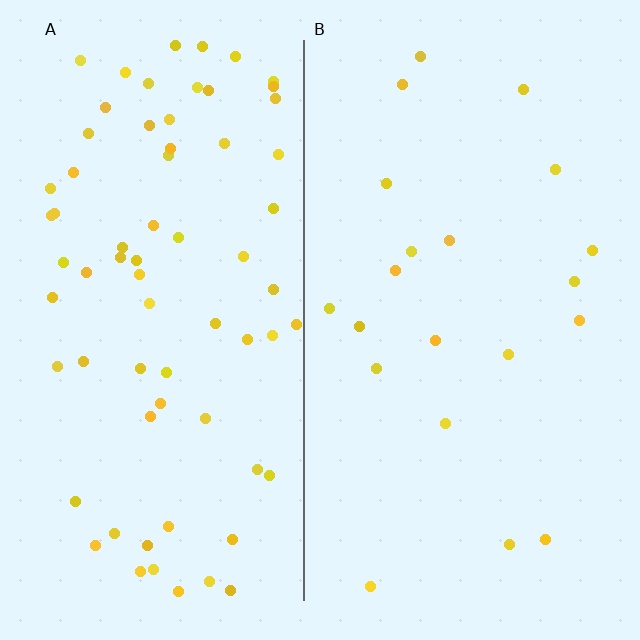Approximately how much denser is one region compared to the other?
Approximately 3.4× — region A over region B.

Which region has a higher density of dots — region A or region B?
A (the left).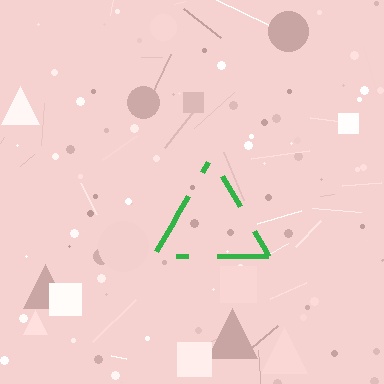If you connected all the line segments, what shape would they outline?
They would outline a triangle.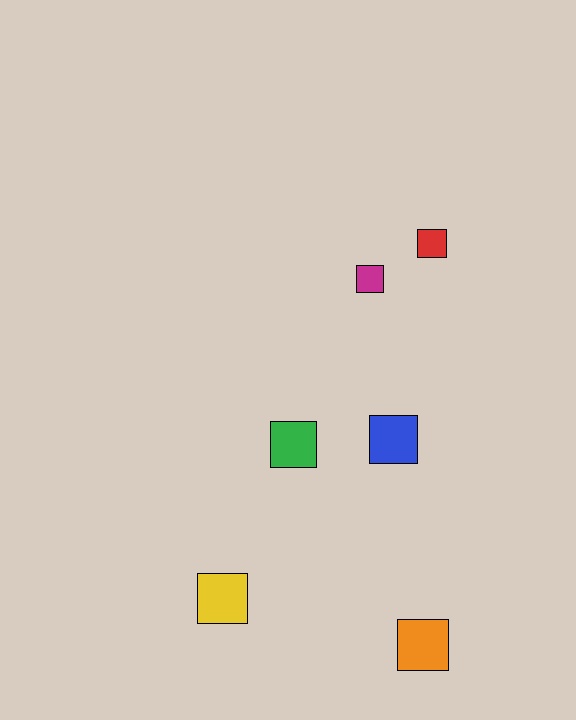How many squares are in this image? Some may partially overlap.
There are 6 squares.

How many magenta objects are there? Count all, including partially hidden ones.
There is 1 magenta object.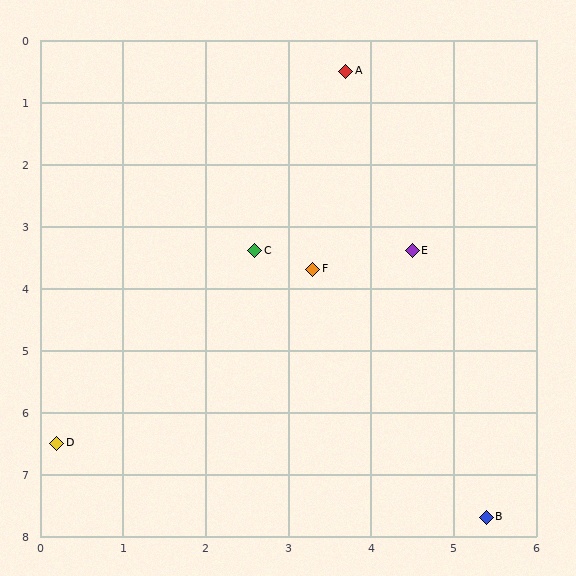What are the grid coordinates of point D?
Point D is at approximately (0.2, 6.5).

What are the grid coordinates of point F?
Point F is at approximately (3.3, 3.7).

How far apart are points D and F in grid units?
Points D and F are about 4.2 grid units apart.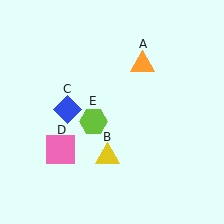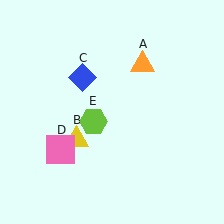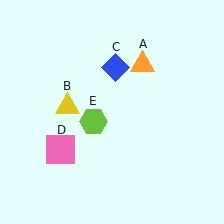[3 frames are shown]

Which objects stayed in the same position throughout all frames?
Orange triangle (object A) and pink square (object D) and lime hexagon (object E) remained stationary.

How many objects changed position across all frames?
2 objects changed position: yellow triangle (object B), blue diamond (object C).